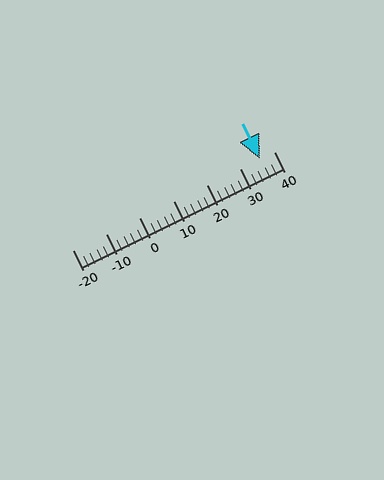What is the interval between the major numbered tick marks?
The major tick marks are spaced 10 units apart.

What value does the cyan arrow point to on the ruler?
The cyan arrow points to approximately 36.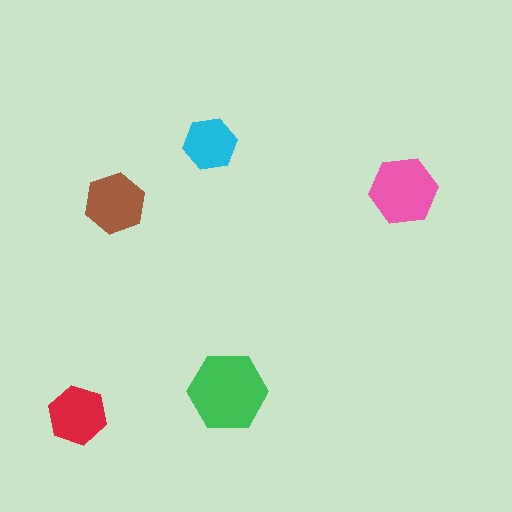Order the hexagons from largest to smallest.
the green one, the pink one, the brown one, the red one, the cyan one.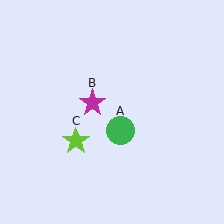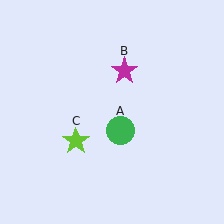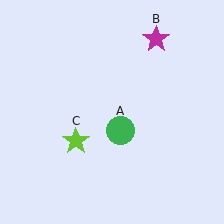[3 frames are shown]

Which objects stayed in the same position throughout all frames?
Green circle (object A) and lime star (object C) remained stationary.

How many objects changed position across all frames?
1 object changed position: magenta star (object B).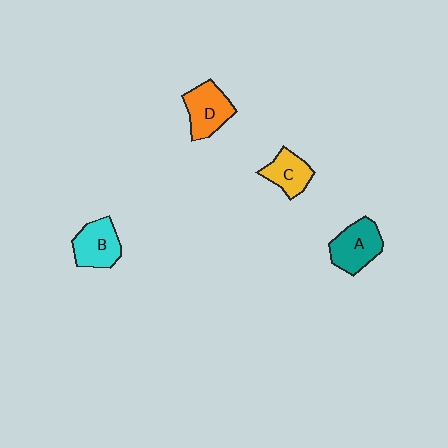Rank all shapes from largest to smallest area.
From largest to smallest: A (teal), D (orange), B (cyan), C (yellow).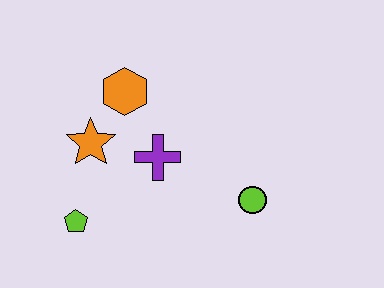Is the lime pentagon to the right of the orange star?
No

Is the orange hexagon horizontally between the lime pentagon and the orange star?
No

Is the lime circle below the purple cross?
Yes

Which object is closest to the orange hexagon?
The orange star is closest to the orange hexagon.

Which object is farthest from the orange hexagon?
The lime circle is farthest from the orange hexagon.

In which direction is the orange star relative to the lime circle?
The orange star is to the left of the lime circle.